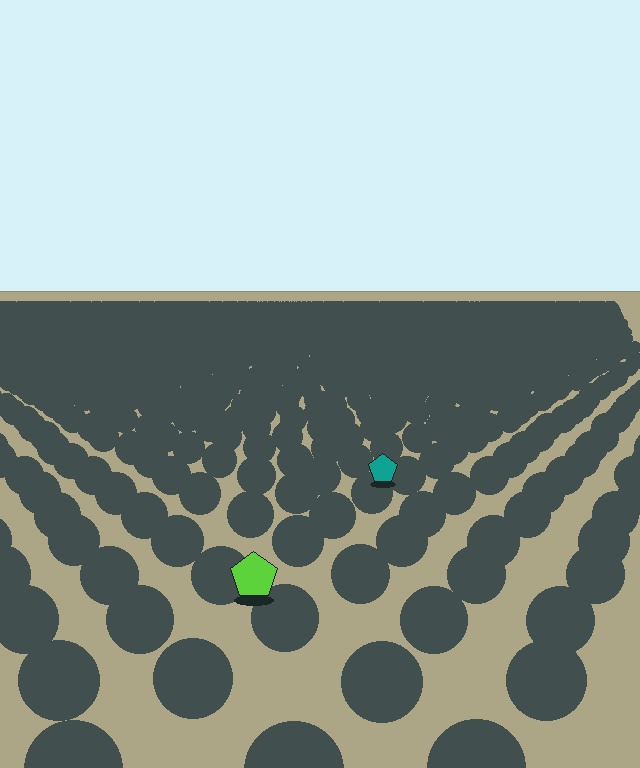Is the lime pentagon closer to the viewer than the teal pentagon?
Yes. The lime pentagon is closer — you can tell from the texture gradient: the ground texture is coarser near it.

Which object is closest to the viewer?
The lime pentagon is closest. The texture marks near it are larger and more spread out.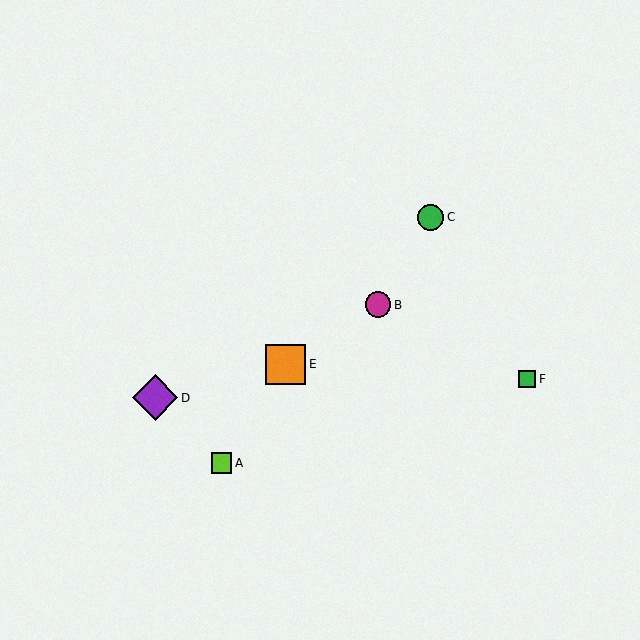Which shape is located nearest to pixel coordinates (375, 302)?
The magenta circle (labeled B) at (378, 305) is nearest to that location.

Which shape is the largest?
The purple diamond (labeled D) is the largest.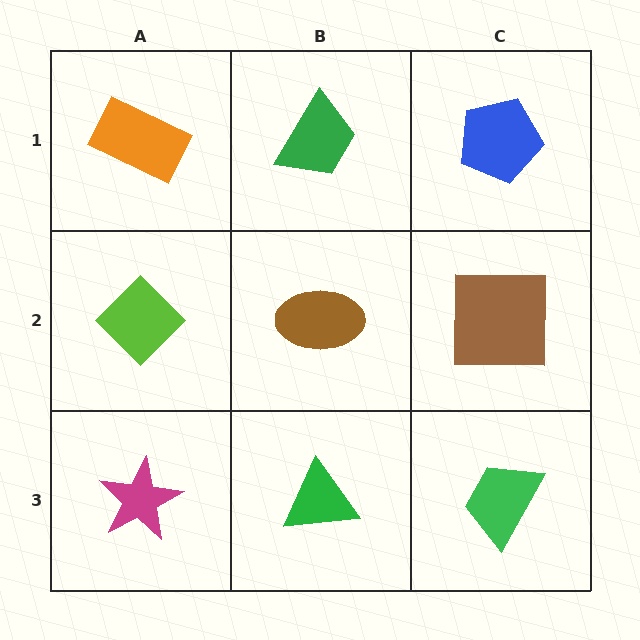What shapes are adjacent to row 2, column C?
A blue pentagon (row 1, column C), a green trapezoid (row 3, column C), a brown ellipse (row 2, column B).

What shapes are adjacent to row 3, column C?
A brown square (row 2, column C), a green triangle (row 3, column B).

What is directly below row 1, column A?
A lime diamond.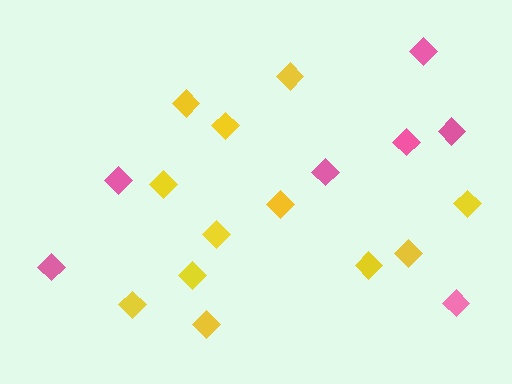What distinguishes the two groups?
There are 2 groups: one group of pink diamonds (7) and one group of yellow diamonds (12).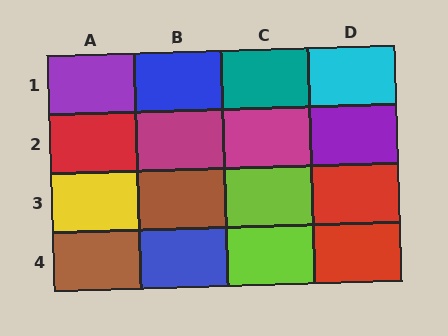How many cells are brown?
2 cells are brown.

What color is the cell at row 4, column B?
Blue.